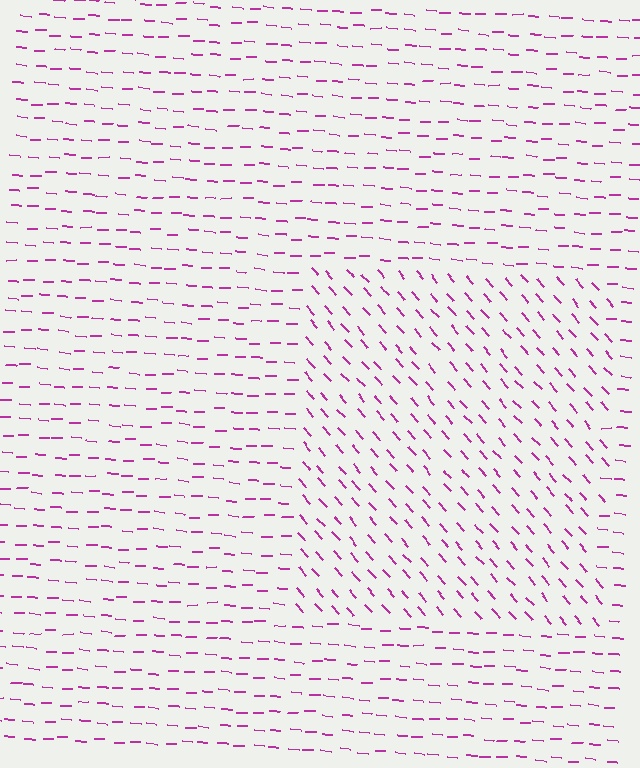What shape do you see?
I see a rectangle.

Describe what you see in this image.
The image is filled with small magenta line segments. A rectangle region in the image has lines oriented differently from the surrounding lines, creating a visible texture boundary.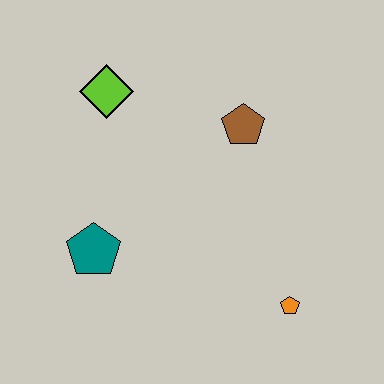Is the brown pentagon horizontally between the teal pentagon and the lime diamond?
No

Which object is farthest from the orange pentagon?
The lime diamond is farthest from the orange pentagon.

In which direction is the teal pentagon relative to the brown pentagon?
The teal pentagon is to the left of the brown pentagon.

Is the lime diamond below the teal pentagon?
No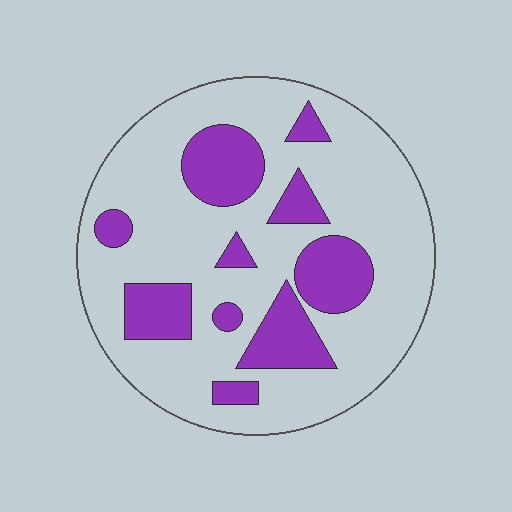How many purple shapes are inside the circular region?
10.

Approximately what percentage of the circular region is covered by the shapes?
Approximately 25%.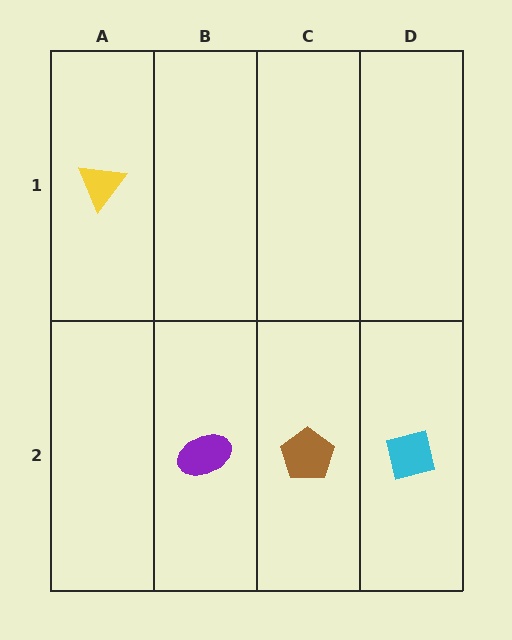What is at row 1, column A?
A yellow triangle.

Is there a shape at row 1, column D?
No, that cell is empty.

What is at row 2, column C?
A brown pentagon.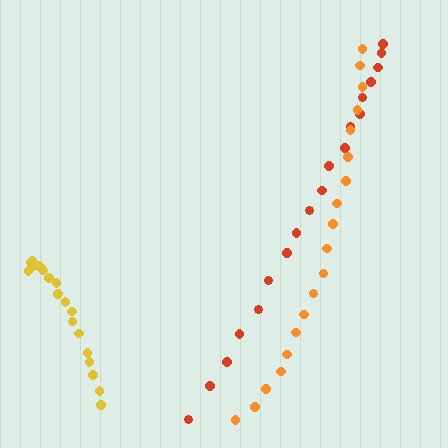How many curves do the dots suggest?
There are 3 distinct paths.